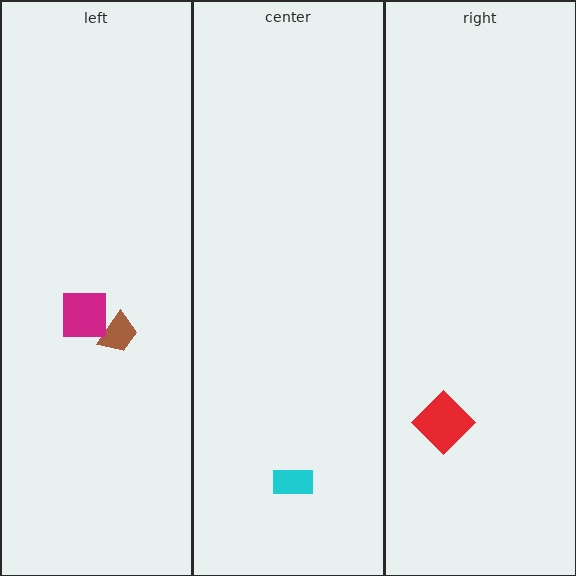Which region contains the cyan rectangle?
The center region.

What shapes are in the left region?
The brown trapezoid, the magenta square.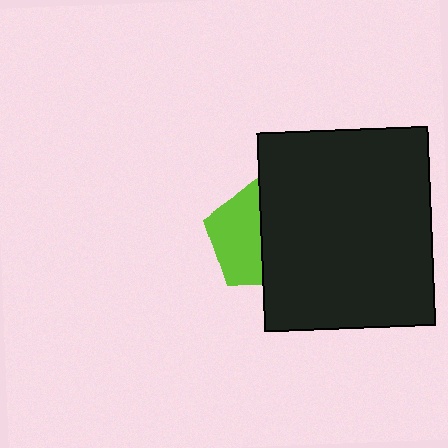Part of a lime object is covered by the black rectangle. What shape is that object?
It is a pentagon.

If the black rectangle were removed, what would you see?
You would see the complete lime pentagon.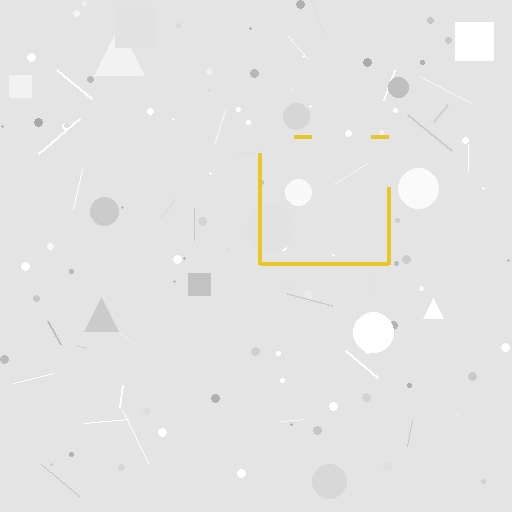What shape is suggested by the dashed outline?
The dashed outline suggests a square.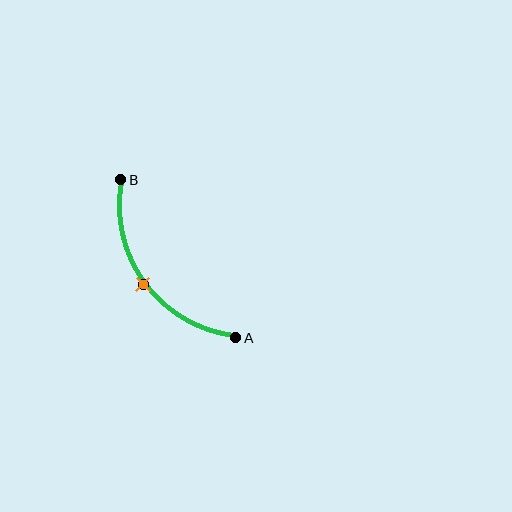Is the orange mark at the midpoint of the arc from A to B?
Yes. The orange mark lies on the arc at equal arc-length from both A and B — it is the arc midpoint.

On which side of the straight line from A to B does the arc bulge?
The arc bulges below and to the left of the straight line connecting A and B.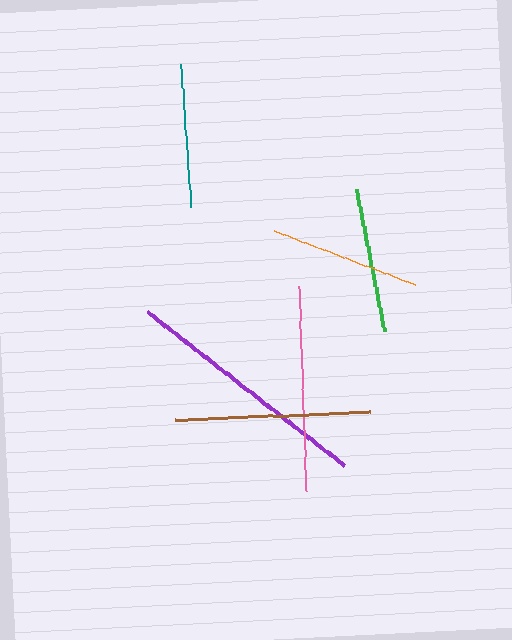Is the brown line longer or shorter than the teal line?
The brown line is longer than the teal line.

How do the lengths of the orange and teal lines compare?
The orange and teal lines are approximately the same length.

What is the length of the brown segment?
The brown segment is approximately 196 pixels long.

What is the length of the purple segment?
The purple segment is approximately 250 pixels long.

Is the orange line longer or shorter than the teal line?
The orange line is longer than the teal line.